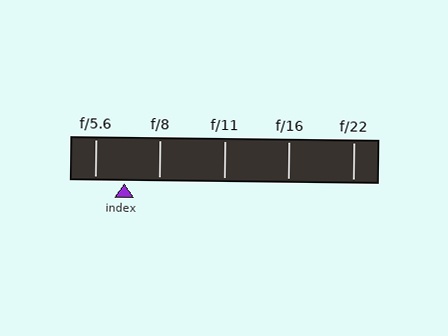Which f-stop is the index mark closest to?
The index mark is closest to f/5.6.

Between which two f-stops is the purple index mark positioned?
The index mark is between f/5.6 and f/8.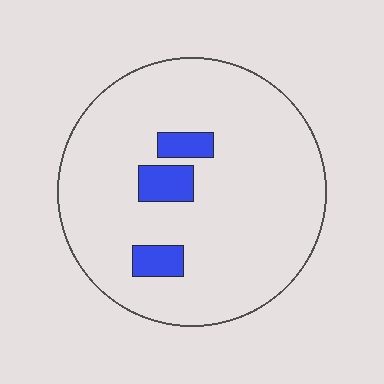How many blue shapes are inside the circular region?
3.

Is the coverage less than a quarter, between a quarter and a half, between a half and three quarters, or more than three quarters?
Less than a quarter.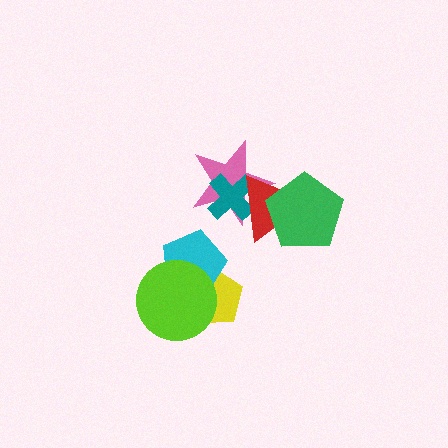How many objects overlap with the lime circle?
2 objects overlap with the lime circle.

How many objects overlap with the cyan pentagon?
2 objects overlap with the cyan pentagon.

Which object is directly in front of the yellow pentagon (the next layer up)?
The cyan pentagon is directly in front of the yellow pentagon.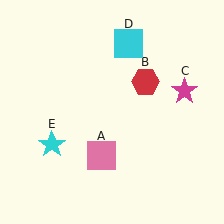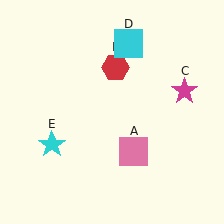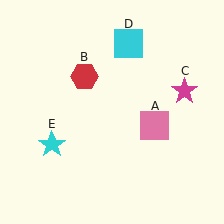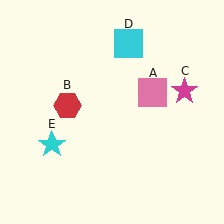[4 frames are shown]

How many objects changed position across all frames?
2 objects changed position: pink square (object A), red hexagon (object B).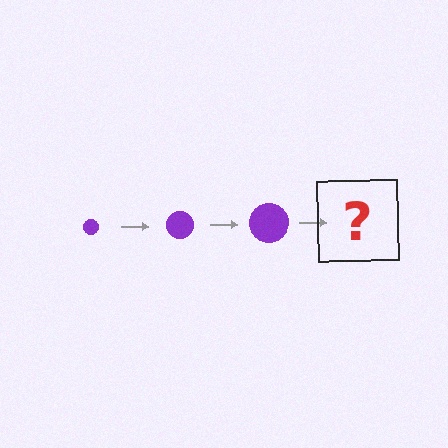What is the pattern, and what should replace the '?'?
The pattern is that the circle gets progressively larger each step. The '?' should be a purple circle, larger than the previous one.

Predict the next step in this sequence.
The next step is a purple circle, larger than the previous one.